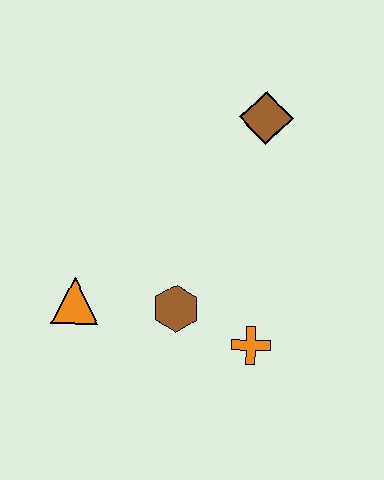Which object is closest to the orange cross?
The brown hexagon is closest to the orange cross.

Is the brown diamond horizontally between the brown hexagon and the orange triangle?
No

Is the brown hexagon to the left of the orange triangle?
No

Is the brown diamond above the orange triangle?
Yes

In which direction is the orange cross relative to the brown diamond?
The orange cross is below the brown diamond.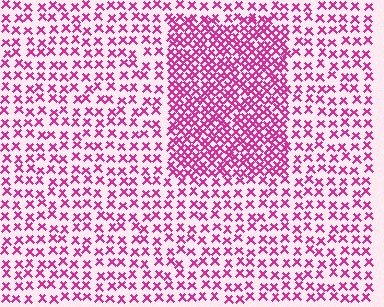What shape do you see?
I see a rectangle.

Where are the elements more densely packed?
The elements are more densely packed inside the rectangle boundary.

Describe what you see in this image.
The image contains small magenta elements arranged at two different densities. A rectangle-shaped region is visible where the elements are more densely packed than the surrounding area.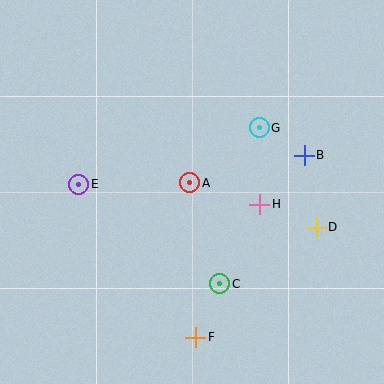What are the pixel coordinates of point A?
Point A is at (190, 183).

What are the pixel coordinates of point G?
Point G is at (259, 128).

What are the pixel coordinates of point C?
Point C is at (220, 284).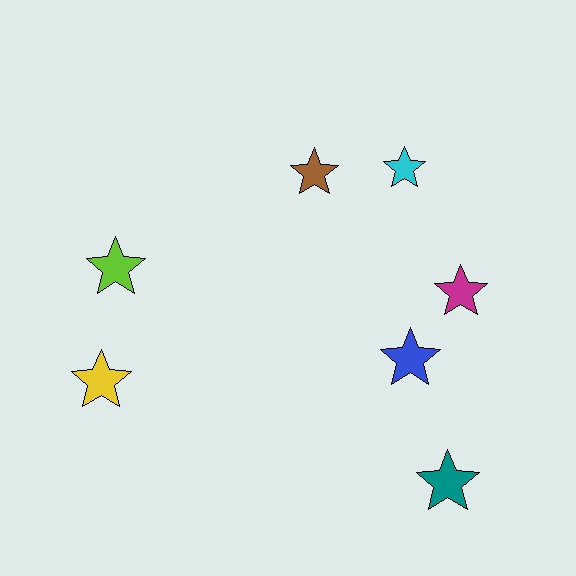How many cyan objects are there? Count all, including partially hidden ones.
There is 1 cyan object.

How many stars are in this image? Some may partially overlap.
There are 7 stars.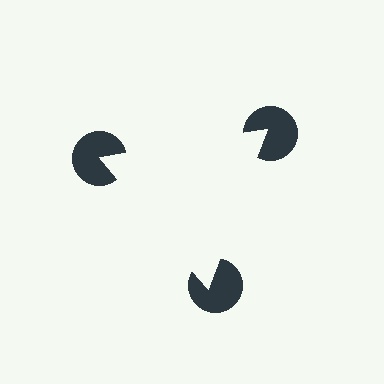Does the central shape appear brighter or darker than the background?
It typically appears slightly brighter than the background, even though no actual brightness change is drawn.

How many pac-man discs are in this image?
There are 3 — one at each vertex of the illusory triangle.